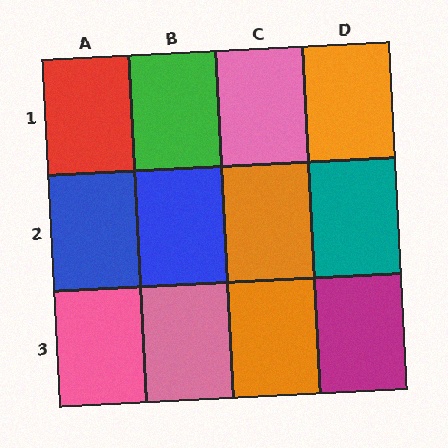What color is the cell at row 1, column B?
Green.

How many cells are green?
1 cell is green.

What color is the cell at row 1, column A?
Red.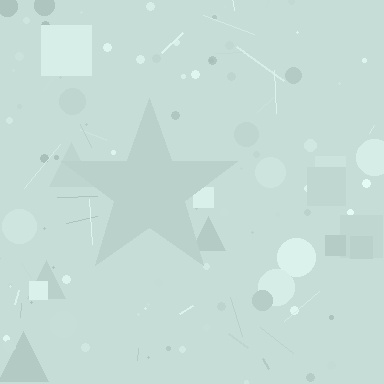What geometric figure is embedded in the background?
A star is embedded in the background.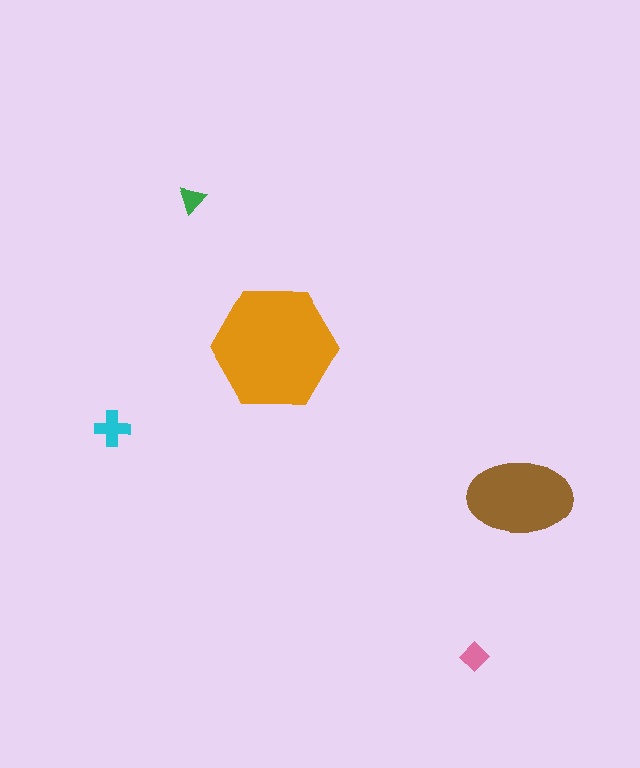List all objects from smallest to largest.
The green triangle, the pink diamond, the cyan cross, the brown ellipse, the orange hexagon.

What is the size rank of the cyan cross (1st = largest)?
3rd.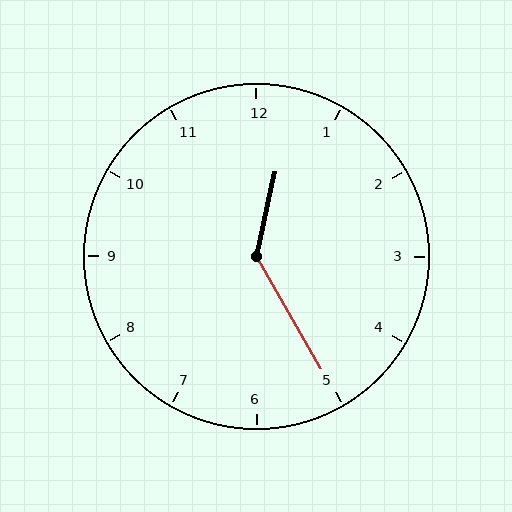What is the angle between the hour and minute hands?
Approximately 138 degrees.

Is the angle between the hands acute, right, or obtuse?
It is obtuse.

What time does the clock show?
12:25.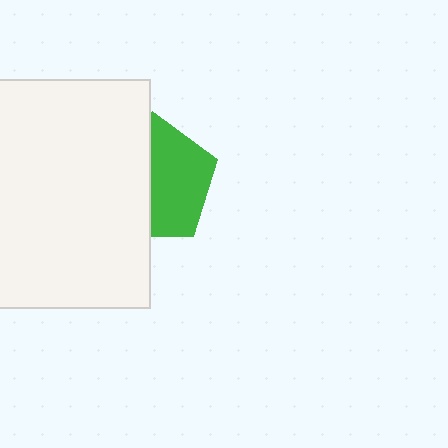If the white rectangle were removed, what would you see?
You would see the complete green pentagon.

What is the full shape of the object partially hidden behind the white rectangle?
The partially hidden object is a green pentagon.